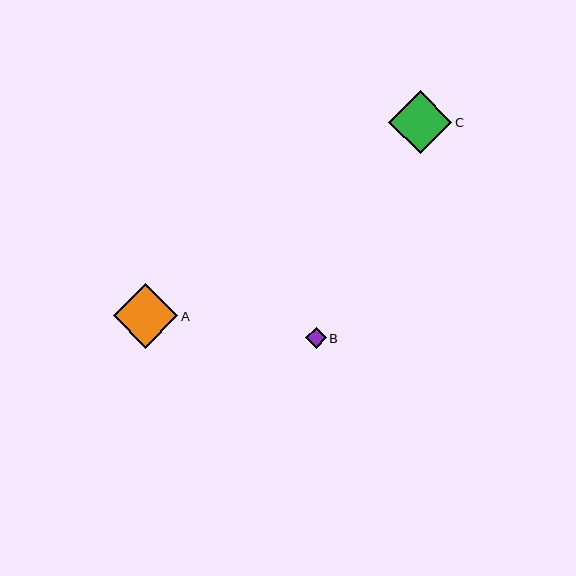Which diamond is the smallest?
Diamond B is the smallest with a size of approximately 21 pixels.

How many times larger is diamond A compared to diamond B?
Diamond A is approximately 3.1 times the size of diamond B.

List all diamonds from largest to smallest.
From largest to smallest: A, C, B.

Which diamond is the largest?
Diamond A is the largest with a size of approximately 64 pixels.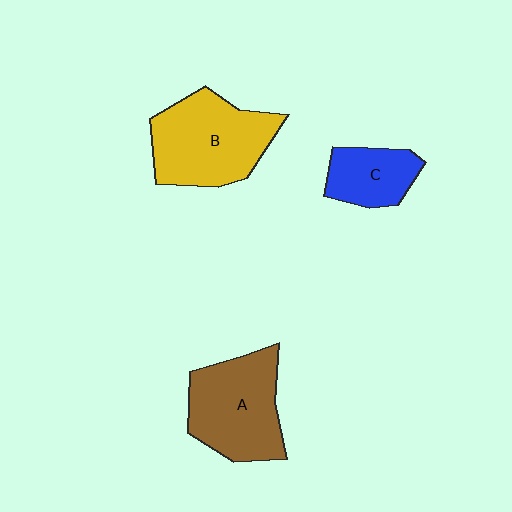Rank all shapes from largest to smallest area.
From largest to smallest: B (yellow), A (brown), C (blue).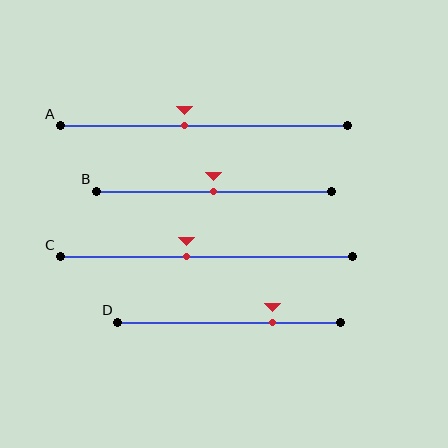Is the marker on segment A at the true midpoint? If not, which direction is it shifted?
No, the marker on segment A is shifted to the left by about 7% of the segment length.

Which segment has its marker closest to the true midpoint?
Segment B has its marker closest to the true midpoint.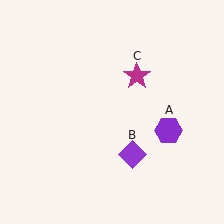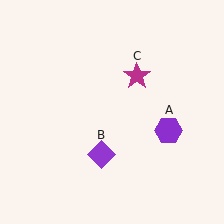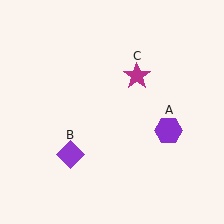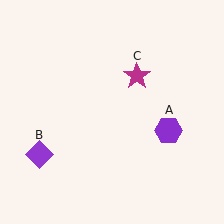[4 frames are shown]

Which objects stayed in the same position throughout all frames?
Purple hexagon (object A) and magenta star (object C) remained stationary.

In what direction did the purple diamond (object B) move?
The purple diamond (object B) moved left.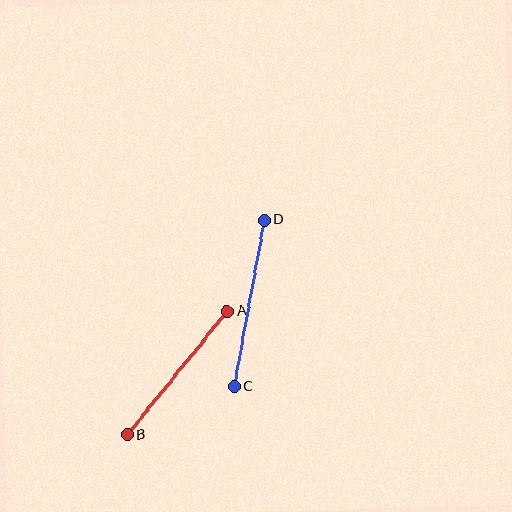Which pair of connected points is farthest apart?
Points C and D are farthest apart.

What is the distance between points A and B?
The distance is approximately 159 pixels.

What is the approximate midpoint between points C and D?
The midpoint is at approximately (249, 303) pixels.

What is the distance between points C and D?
The distance is approximately 169 pixels.